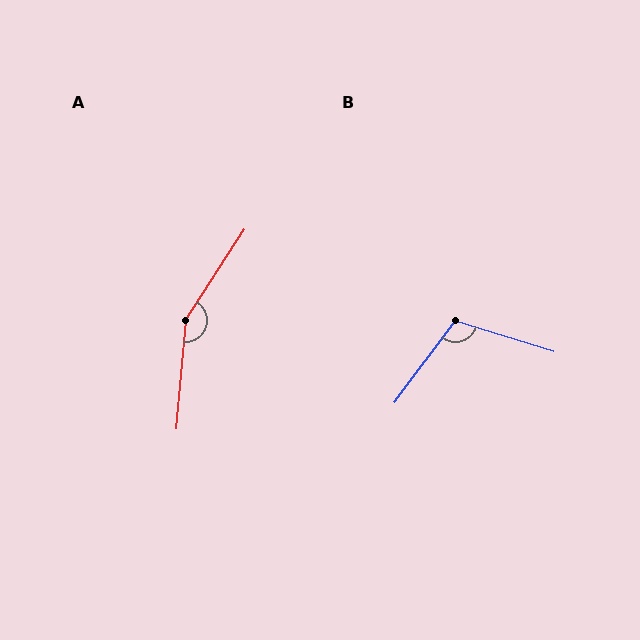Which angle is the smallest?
B, at approximately 110 degrees.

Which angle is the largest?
A, at approximately 152 degrees.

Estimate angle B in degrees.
Approximately 110 degrees.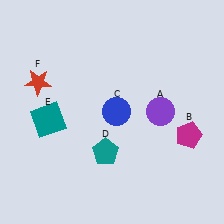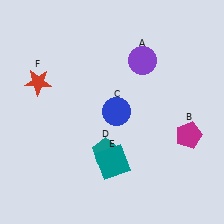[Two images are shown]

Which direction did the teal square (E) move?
The teal square (E) moved right.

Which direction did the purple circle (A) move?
The purple circle (A) moved up.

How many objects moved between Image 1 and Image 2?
2 objects moved between the two images.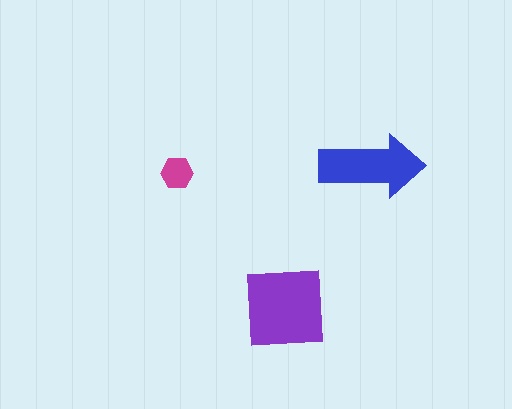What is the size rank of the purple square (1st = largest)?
1st.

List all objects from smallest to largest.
The magenta hexagon, the blue arrow, the purple square.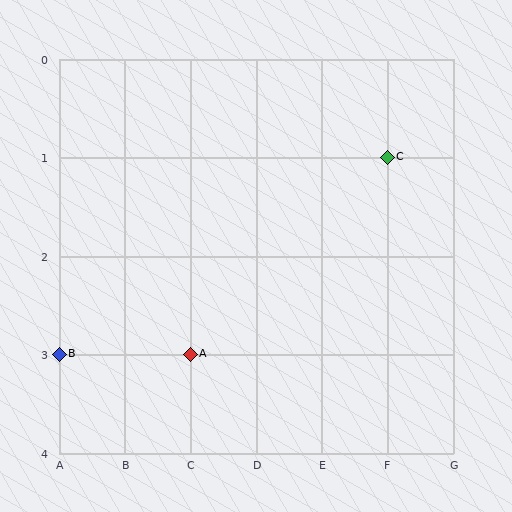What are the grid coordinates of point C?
Point C is at grid coordinates (F, 1).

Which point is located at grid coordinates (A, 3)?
Point B is at (A, 3).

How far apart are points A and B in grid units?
Points A and B are 2 columns apart.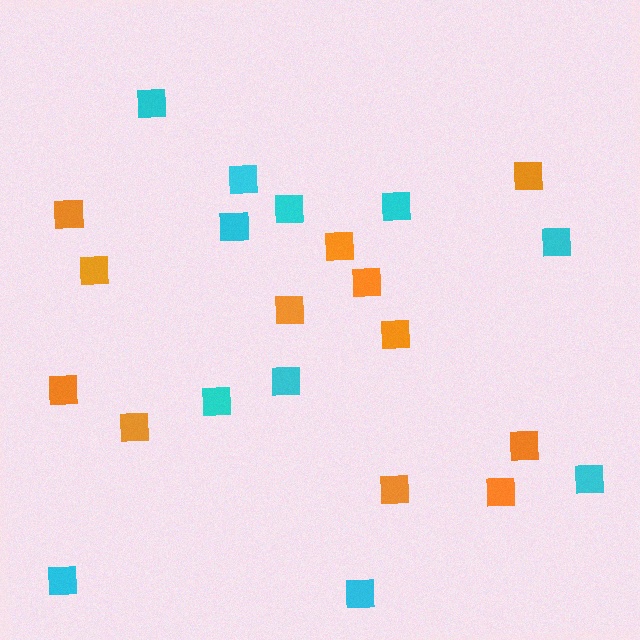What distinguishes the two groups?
There are 2 groups: one group of orange squares (12) and one group of cyan squares (11).